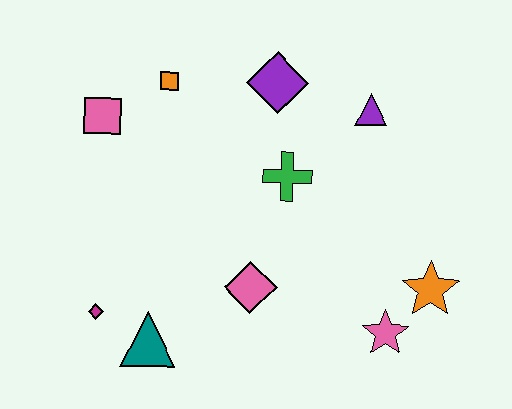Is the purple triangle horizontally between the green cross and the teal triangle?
No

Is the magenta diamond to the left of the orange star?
Yes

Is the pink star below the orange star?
Yes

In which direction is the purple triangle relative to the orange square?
The purple triangle is to the right of the orange square.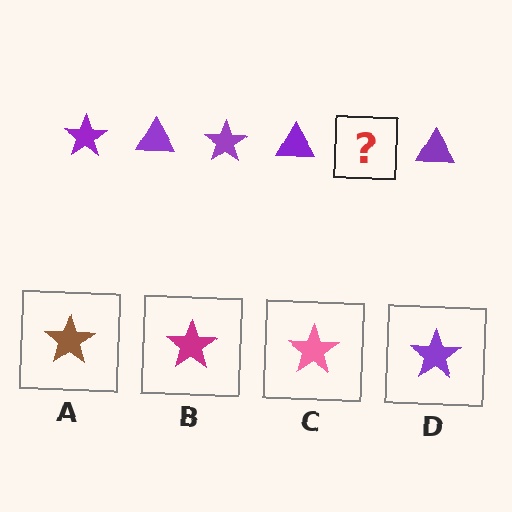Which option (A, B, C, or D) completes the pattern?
D.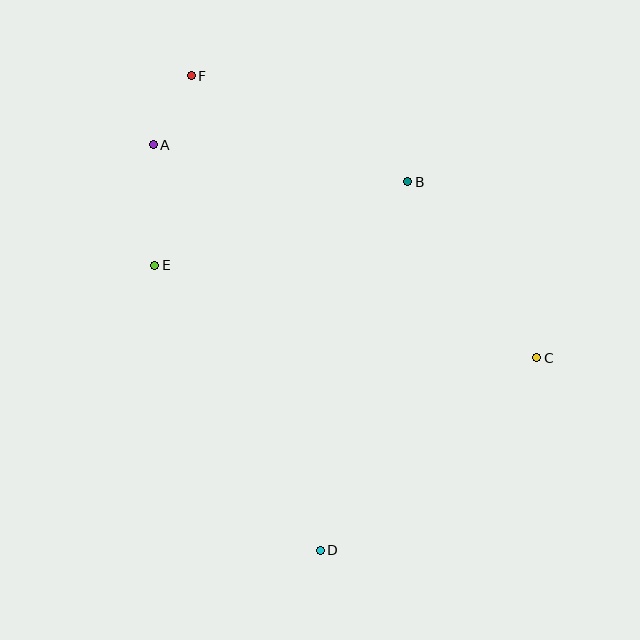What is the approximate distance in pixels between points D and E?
The distance between D and E is approximately 329 pixels.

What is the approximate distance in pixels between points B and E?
The distance between B and E is approximately 267 pixels.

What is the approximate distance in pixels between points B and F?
The distance between B and F is approximately 241 pixels.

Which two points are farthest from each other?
Points D and F are farthest from each other.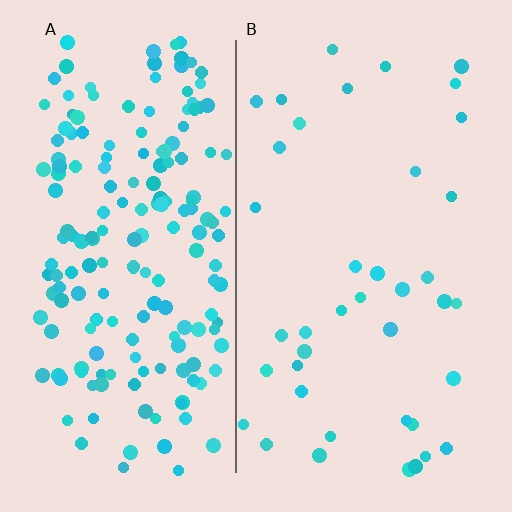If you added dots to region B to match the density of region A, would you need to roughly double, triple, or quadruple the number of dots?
Approximately quadruple.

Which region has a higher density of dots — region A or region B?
A (the left).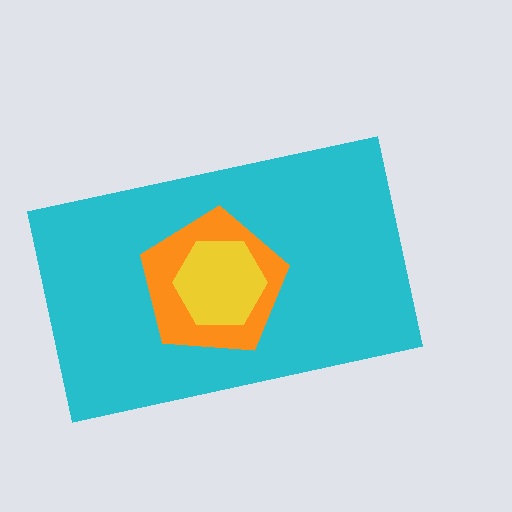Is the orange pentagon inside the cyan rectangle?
Yes.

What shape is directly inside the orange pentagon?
The yellow hexagon.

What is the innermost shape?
The yellow hexagon.